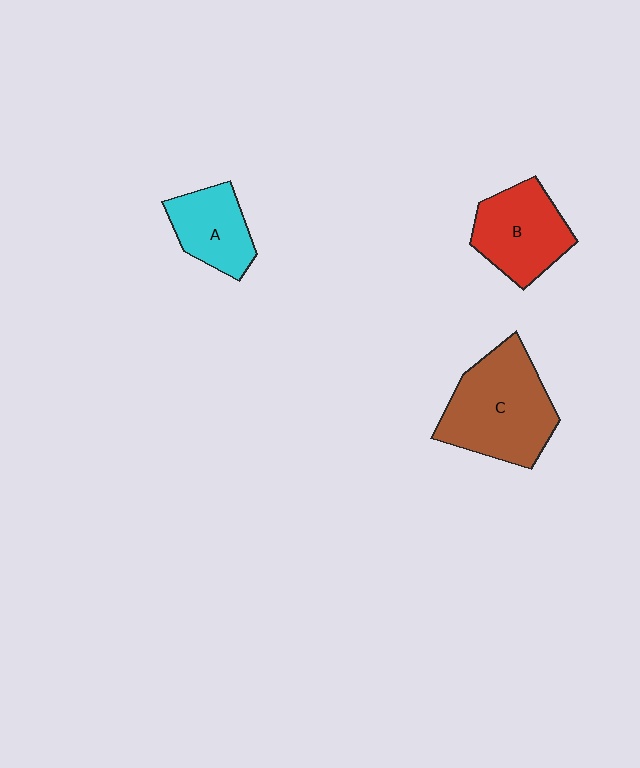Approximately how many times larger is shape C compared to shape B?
Approximately 1.4 times.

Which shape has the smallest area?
Shape A (cyan).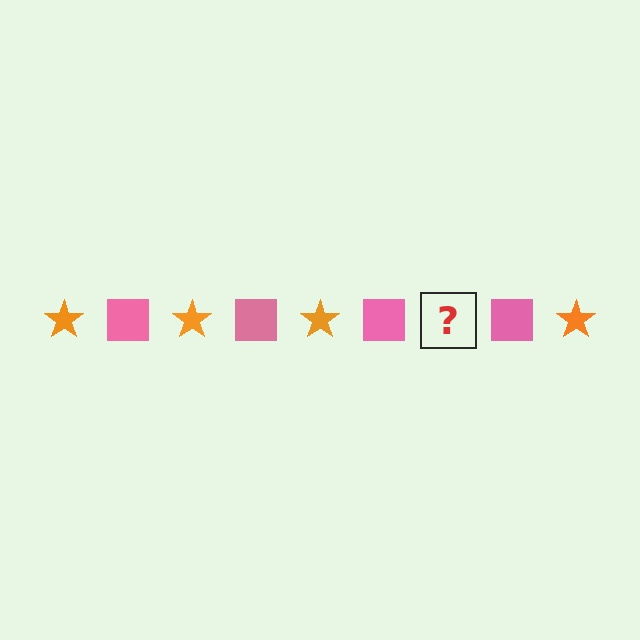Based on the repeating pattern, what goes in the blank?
The blank should be an orange star.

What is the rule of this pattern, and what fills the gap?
The rule is that the pattern alternates between orange star and pink square. The gap should be filled with an orange star.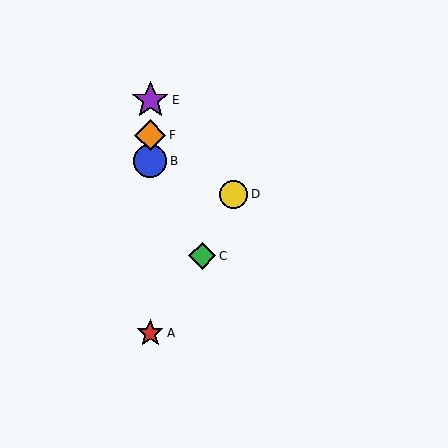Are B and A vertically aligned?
Yes, both are at x≈150.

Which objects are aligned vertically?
Objects A, B, E, F are aligned vertically.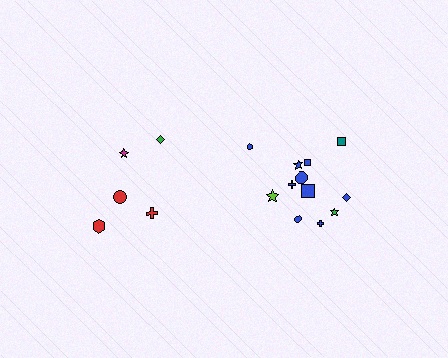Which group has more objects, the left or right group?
The right group.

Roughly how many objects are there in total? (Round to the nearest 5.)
Roughly 15 objects in total.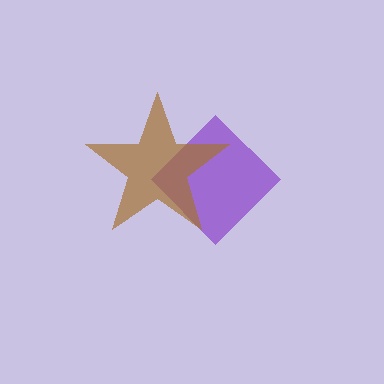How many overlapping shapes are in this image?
There are 2 overlapping shapes in the image.